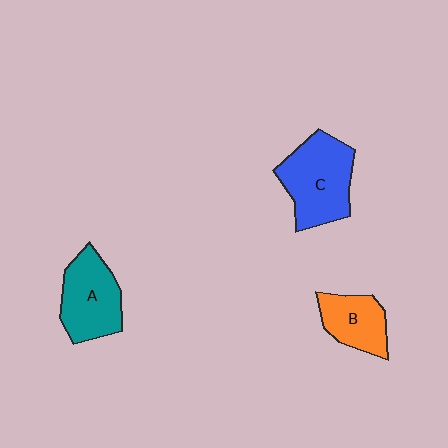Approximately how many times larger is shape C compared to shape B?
Approximately 1.6 times.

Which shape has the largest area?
Shape C (blue).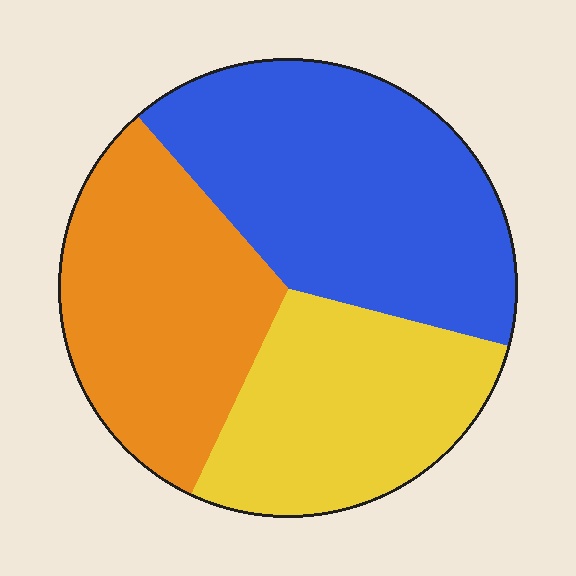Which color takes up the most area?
Blue, at roughly 40%.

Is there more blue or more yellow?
Blue.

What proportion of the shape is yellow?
Yellow takes up about one quarter (1/4) of the shape.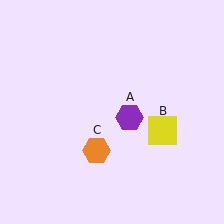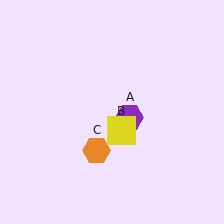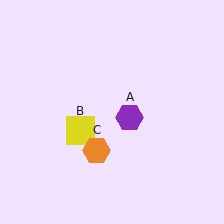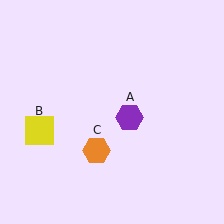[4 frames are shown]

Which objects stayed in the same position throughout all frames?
Purple hexagon (object A) and orange hexagon (object C) remained stationary.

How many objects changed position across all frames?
1 object changed position: yellow square (object B).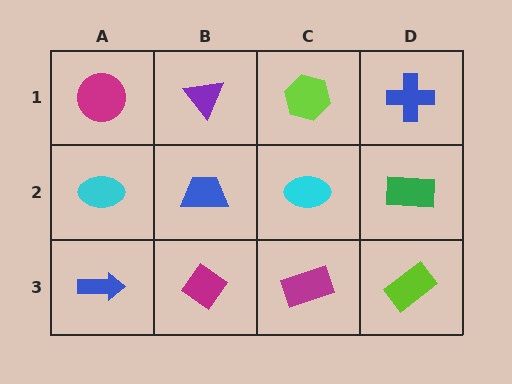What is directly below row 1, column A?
A cyan ellipse.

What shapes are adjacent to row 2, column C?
A lime hexagon (row 1, column C), a magenta rectangle (row 3, column C), a blue trapezoid (row 2, column B), a green rectangle (row 2, column D).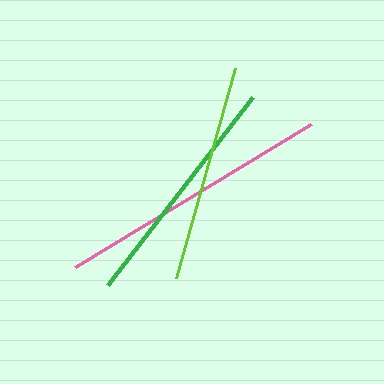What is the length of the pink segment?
The pink segment is approximately 276 pixels long.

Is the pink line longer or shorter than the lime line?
The pink line is longer than the lime line.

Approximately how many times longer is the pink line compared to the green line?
The pink line is approximately 1.2 times the length of the green line.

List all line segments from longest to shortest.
From longest to shortest: pink, green, lime.